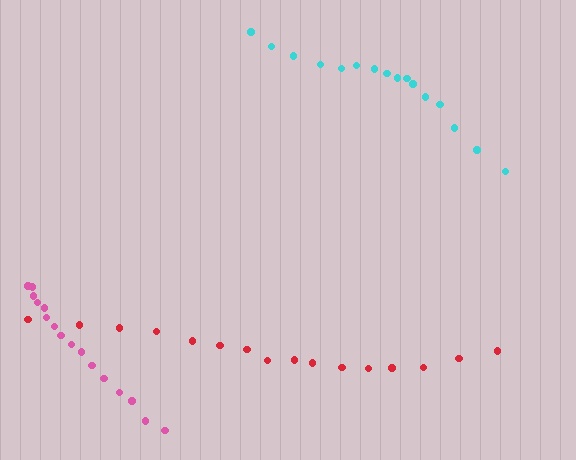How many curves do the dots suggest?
There are 3 distinct paths.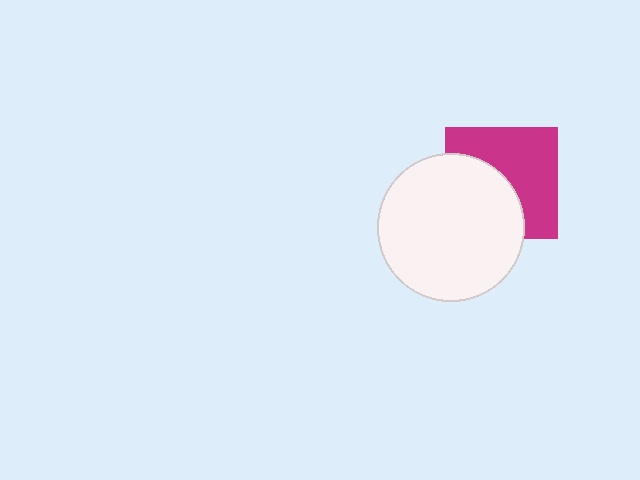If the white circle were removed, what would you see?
You would see the complete magenta square.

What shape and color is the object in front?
The object in front is a white circle.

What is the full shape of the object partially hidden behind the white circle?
The partially hidden object is a magenta square.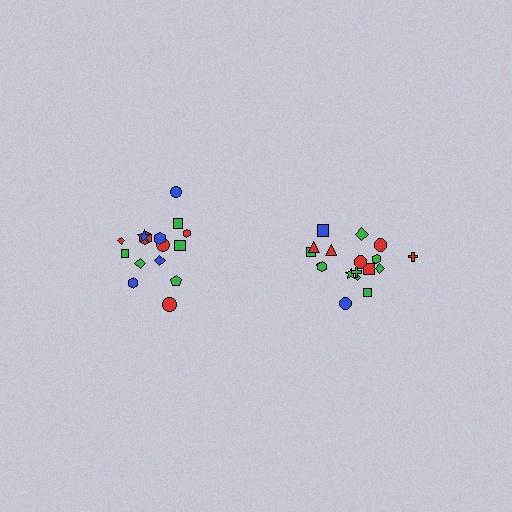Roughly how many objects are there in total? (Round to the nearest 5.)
Roughly 35 objects in total.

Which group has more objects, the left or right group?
The right group.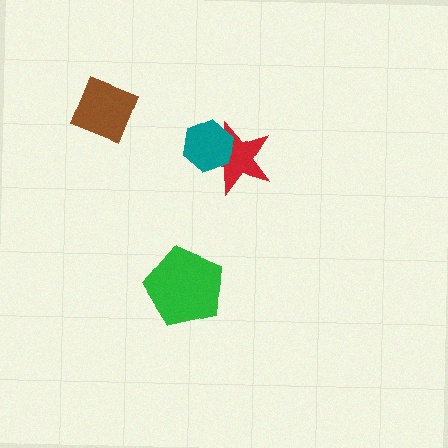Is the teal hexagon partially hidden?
No, no other shape covers it.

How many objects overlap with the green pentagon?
0 objects overlap with the green pentagon.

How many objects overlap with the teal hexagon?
1 object overlaps with the teal hexagon.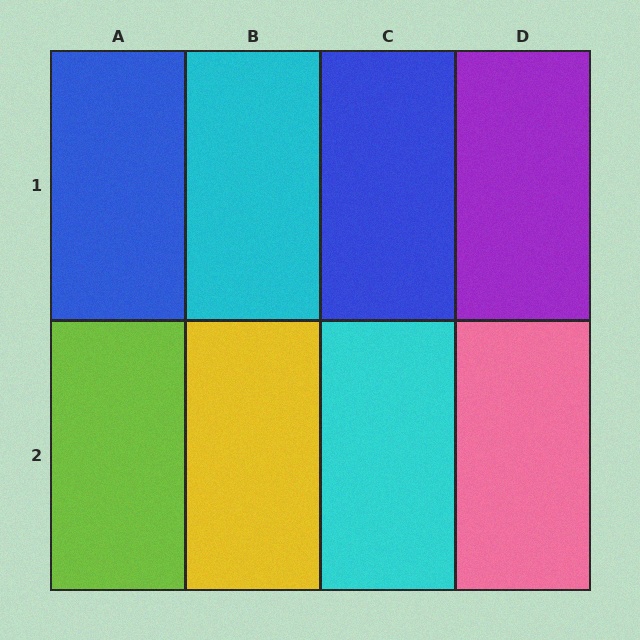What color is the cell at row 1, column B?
Cyan.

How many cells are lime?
1 cell is lime.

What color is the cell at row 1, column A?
Blue.